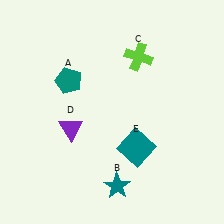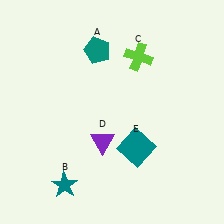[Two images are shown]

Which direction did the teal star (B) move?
The teal star (B) moved left.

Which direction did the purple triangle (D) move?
The purple triangle (D) moved right.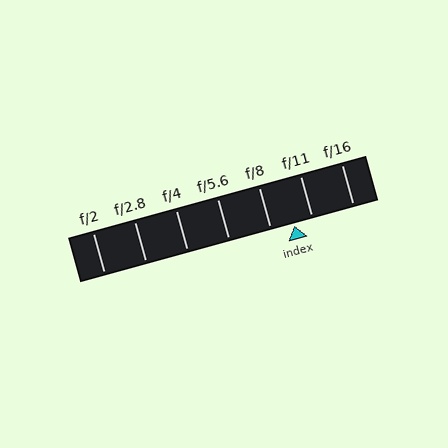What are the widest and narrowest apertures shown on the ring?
The widest aperture shown is f/2 and the narrowest is f/16.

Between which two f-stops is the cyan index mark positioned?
The index mark is between f/8 and f/11.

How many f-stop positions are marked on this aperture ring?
There are 7 f-stop positions marked.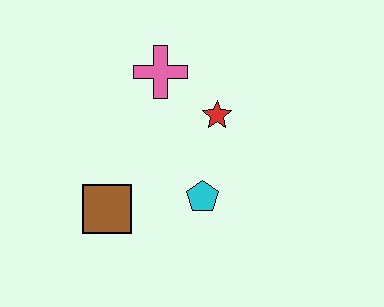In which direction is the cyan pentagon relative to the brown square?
The cyan pentagon is to the right of the brown square.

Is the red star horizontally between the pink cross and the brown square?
No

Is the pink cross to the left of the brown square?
No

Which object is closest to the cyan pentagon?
The red star is closest to the cyan pentagon.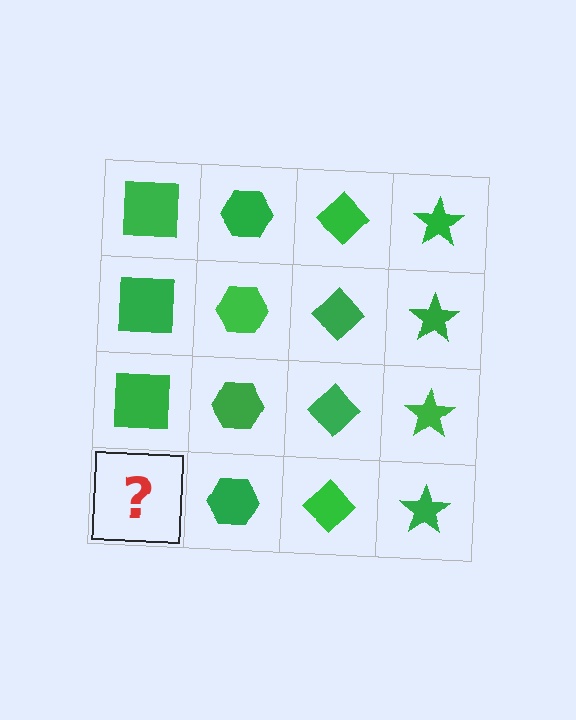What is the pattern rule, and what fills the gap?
The rule is that each column has a consistent shape. The gap should be filled with a green square.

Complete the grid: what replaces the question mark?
The question mark should be replaced with a green square.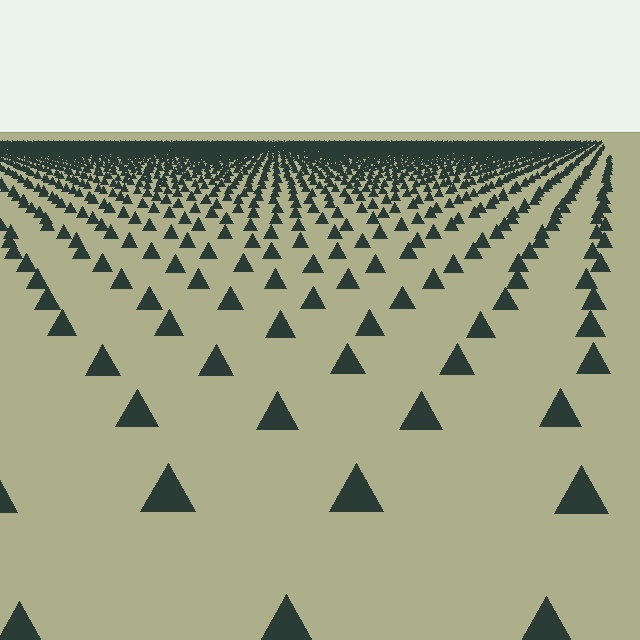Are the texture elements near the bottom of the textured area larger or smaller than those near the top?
Larger. Near the bottom, elements are closer to the viewer and appear at a bigger on-screen size.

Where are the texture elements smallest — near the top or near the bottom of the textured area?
Near the top.